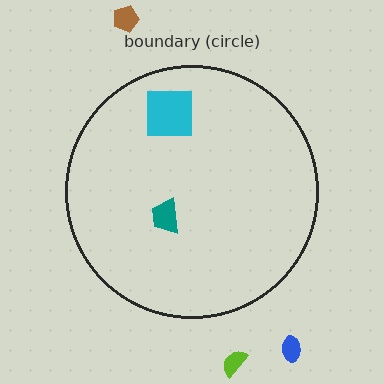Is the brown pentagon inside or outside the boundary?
Outside.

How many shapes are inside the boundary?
2 inside, 3 outside.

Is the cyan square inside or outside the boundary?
Inside.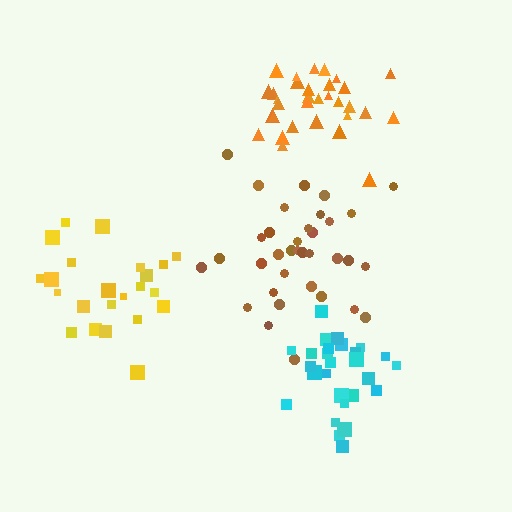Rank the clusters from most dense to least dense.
orange, cyan, brown, yellow.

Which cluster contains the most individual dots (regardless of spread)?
Brown (35).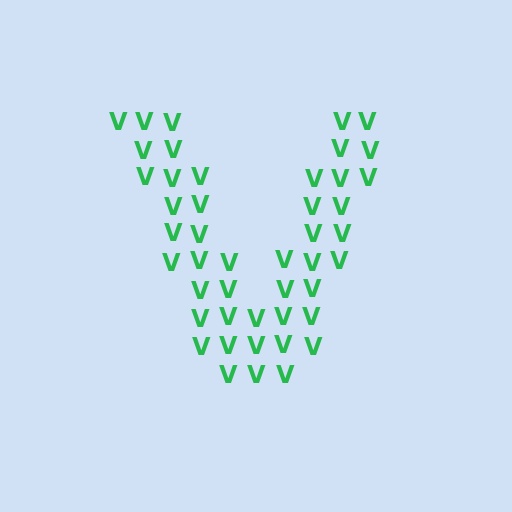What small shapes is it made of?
It is made of small letter V's.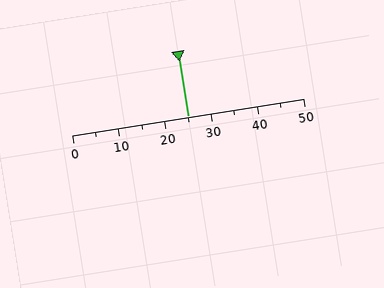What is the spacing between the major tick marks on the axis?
The major ticks are spaced 10 apart.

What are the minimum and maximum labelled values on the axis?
The axis runs from 0 to 50.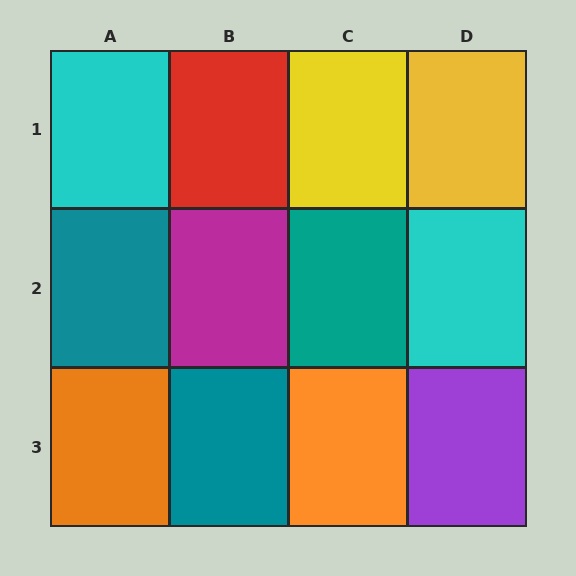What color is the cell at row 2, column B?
Magenta.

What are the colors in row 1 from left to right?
Cyan, red, yellow, yellow.